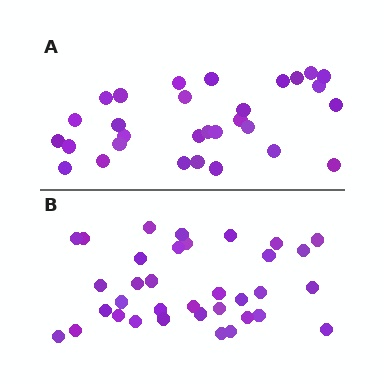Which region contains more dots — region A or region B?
Region B (the bottom region) has more dots.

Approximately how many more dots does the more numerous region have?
Region B has about 5 more dots than region A.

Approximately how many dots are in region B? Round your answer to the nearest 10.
About 40 dots. (The exact count is 35, which rounds to 40.)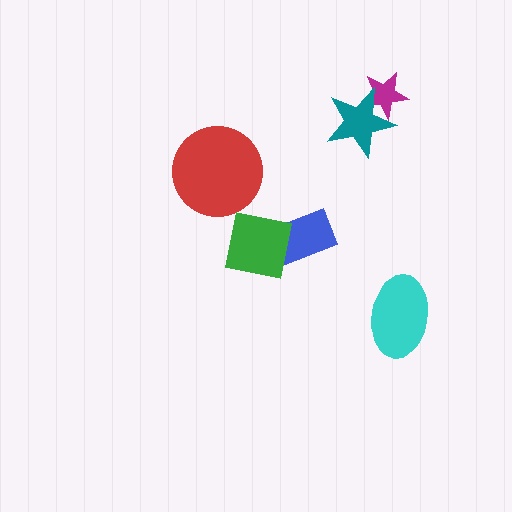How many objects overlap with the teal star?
1 object overlaps with the teal star.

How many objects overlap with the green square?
1 object overlaps with the green square.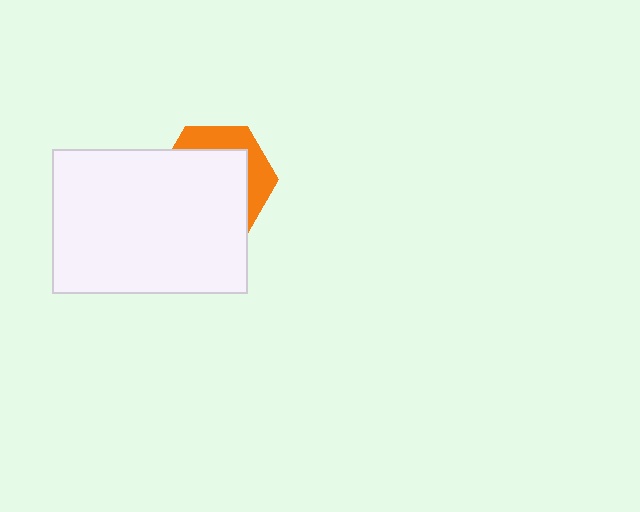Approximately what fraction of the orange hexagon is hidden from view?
Roughly 67% of the orange hexagon is hidden behind the white rectangle.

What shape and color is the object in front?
The object in front is a white rectangle.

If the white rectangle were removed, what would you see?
You would see the complete orange hexagon.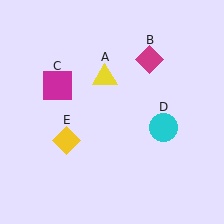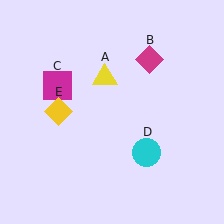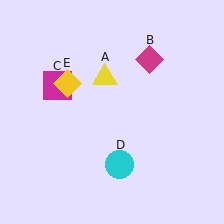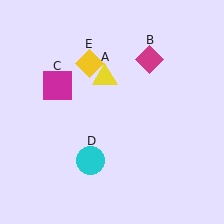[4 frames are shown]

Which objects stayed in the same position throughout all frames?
Yellow triangle (object A) and magenta diamond (object B) and magenta square (object C) remained stationary.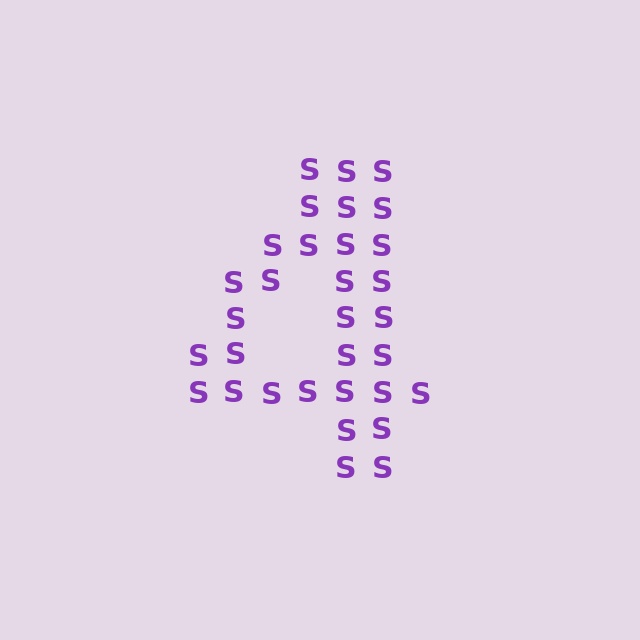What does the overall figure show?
The overall figure shows the digit 4.